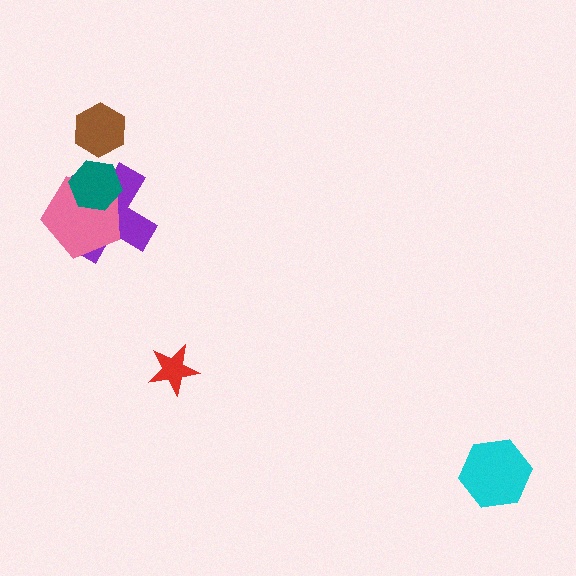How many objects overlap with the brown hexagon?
0 objects overlap with the brown hexagon.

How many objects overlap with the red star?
0 objects overlap with the red star.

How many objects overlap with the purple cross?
2 objects overlap with the purple cross.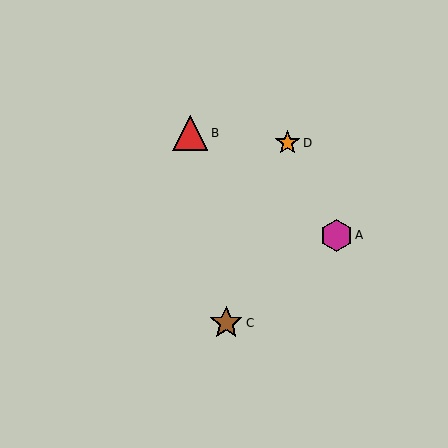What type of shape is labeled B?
Shape B is a red triangle.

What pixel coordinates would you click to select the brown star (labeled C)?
Click at (226, 323) to select the brown star C.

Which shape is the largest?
The red triangle (labeled B) is the largest.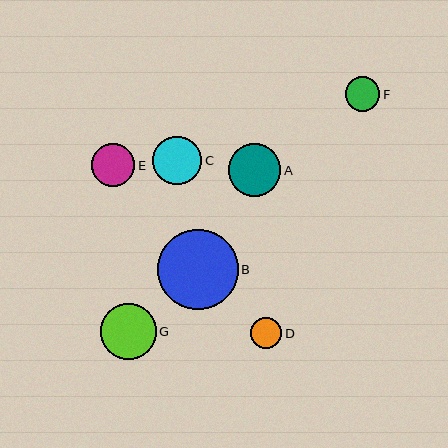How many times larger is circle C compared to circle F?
Circle C is approximately 1.4 times the size of circle F.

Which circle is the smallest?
Circle D is the smallest with a size of approximately 31 pixels.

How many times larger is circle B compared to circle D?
Circle B is approximately 2.6 times the size of circle D.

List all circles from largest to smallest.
From largest to smallest: B, G, A, C, E, F, D.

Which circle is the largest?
Circle B is the largest with a size of approximately 80 pixels.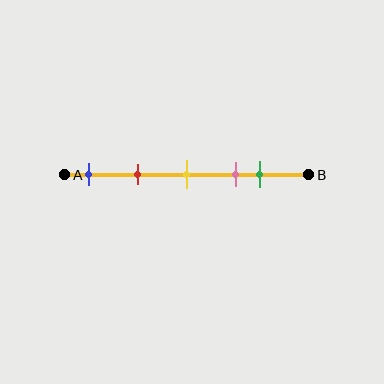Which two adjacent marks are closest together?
The pink and green marks are the closest adjacent pair.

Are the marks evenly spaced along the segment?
No, the marks are not evenly spaced.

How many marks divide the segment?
There are 5 marks dividing the segment.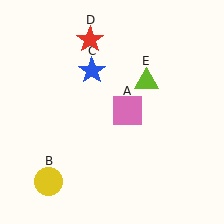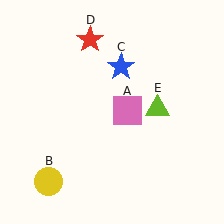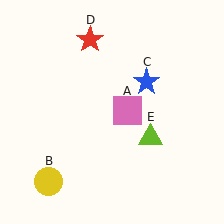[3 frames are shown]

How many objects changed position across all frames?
2 objects changed position: blue star (object C), lime triangle (object E).